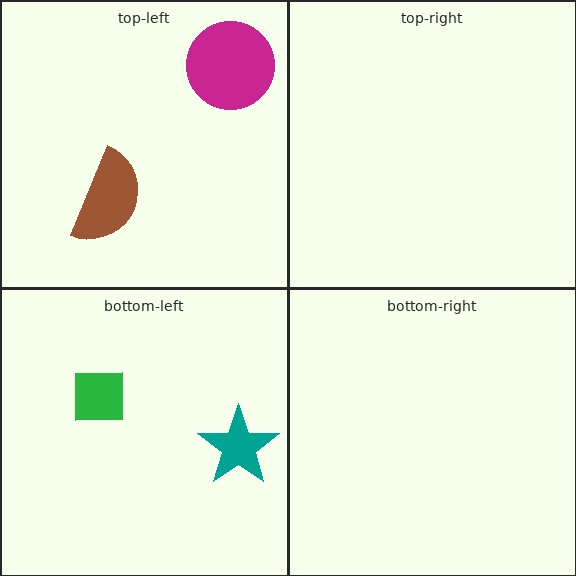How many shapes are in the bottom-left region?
2.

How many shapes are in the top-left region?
2.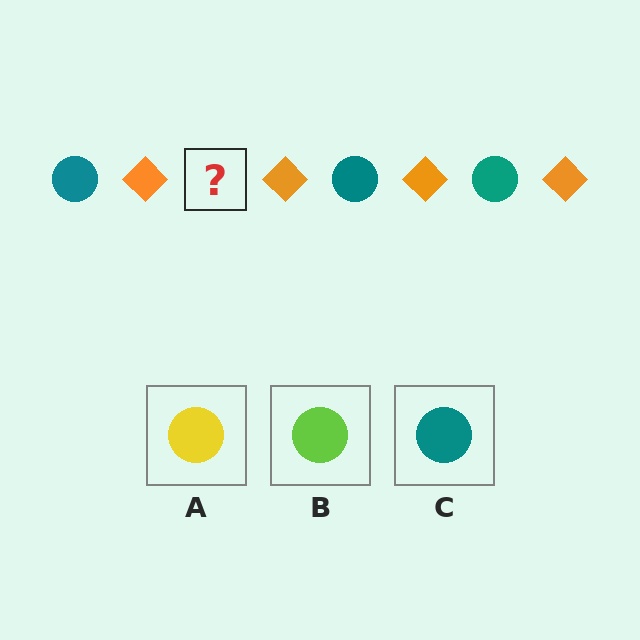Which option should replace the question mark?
Option C.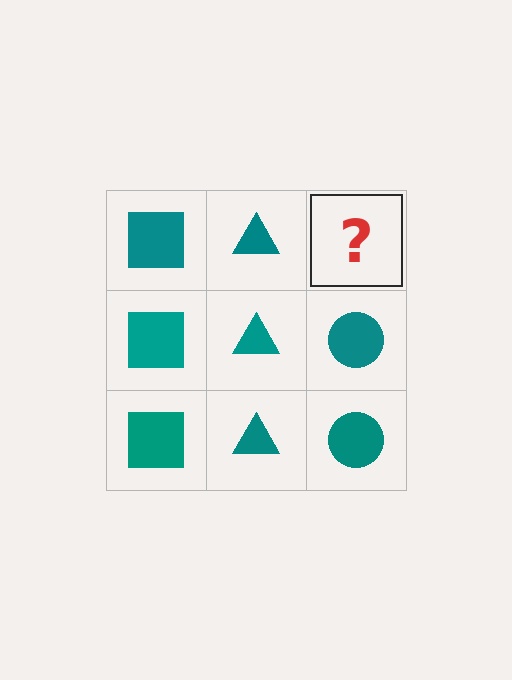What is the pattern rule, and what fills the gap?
The rule is that each column has a consistent shape. The gap should be filled with a teal circle.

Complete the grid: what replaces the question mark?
The question mark should be replaced with a teal circle.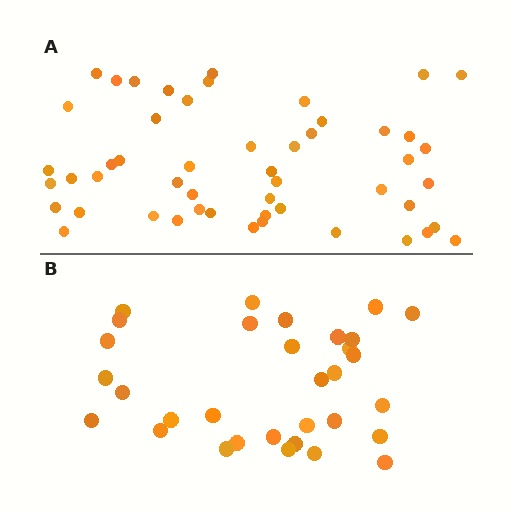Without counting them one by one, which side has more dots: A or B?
Region A (the top region) has more dots.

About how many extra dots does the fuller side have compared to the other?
Region A has approximately 20 more dots than region B.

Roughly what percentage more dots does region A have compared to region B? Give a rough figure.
About 60% more.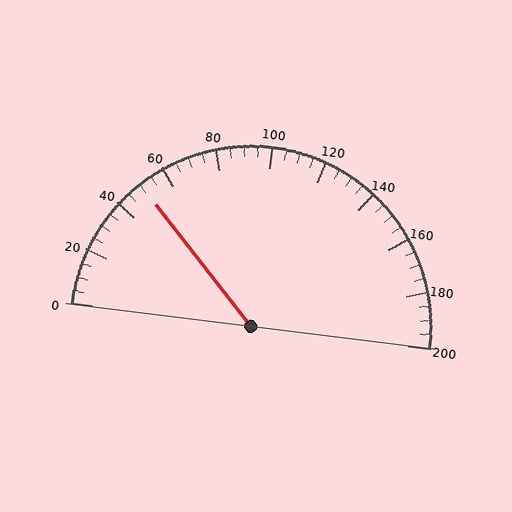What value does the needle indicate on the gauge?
The needle indicates approximately 50.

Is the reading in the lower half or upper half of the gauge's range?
The reading is in the lower half of the range (0 to 200).